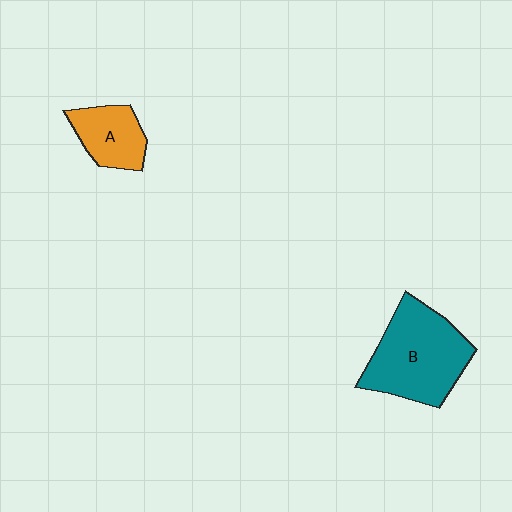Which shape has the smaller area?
Shape A (orange).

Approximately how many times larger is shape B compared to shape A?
Approximately 2.0 times.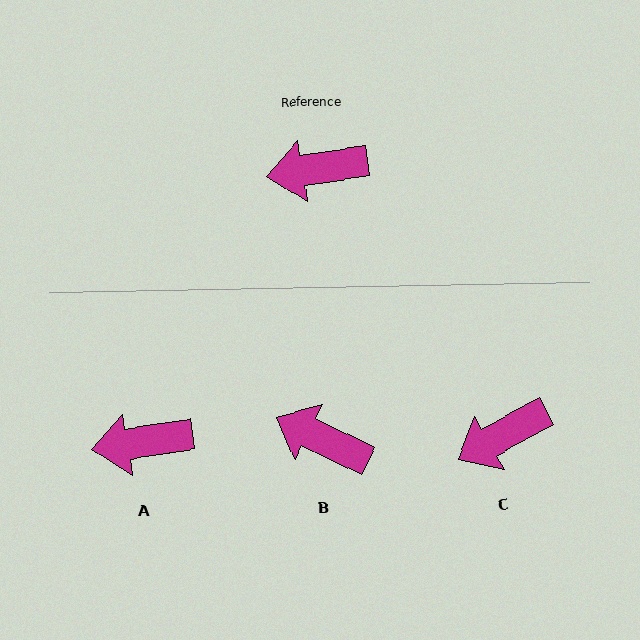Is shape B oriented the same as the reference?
No, it is off by about 35 degrees.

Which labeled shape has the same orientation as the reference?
A.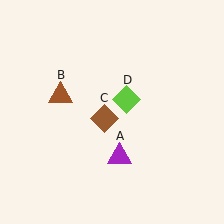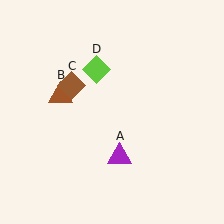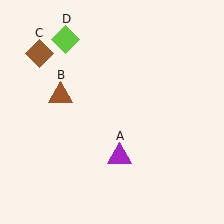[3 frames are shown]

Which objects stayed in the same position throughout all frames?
Purple triangle (object A) and brown triangle (object B) remained stationary.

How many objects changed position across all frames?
2 objects changed position: brown diamond (object C), lime diamond (object D).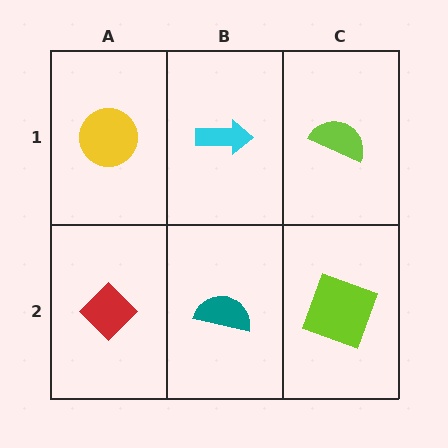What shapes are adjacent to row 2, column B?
A cyan arrow (row 1, column B), a red diamond (row 2, column A), a lime square (row 2, column C).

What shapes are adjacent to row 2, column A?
A yellow circle (row 1, column A), a teal semicircle (row 2, column B).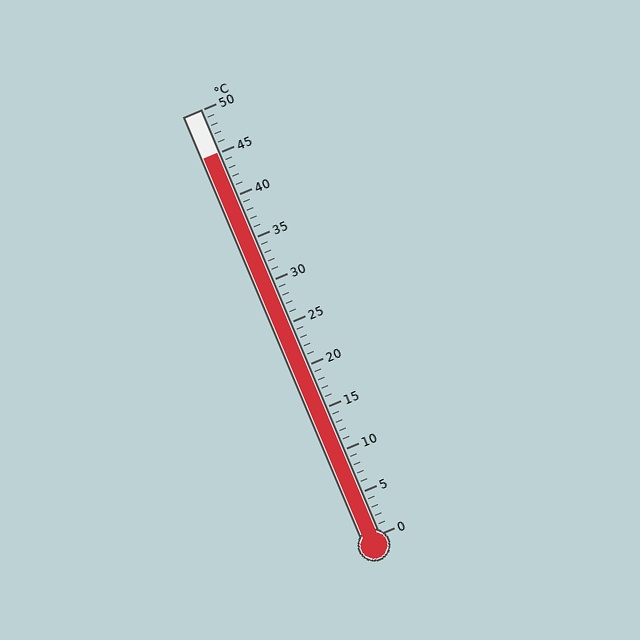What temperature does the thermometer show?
The thermometer shows approximately 45°C.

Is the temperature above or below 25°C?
The temperature is above 25°C.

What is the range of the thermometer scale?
The thermometer scale ranges from 0°C to 50°C.